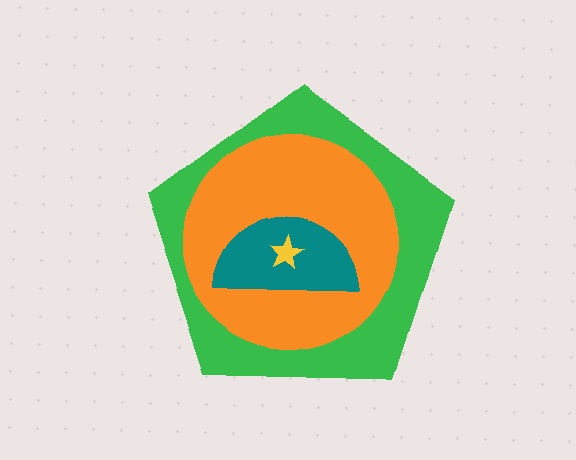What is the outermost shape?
The green pentagon.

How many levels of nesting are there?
4.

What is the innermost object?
The yellow star.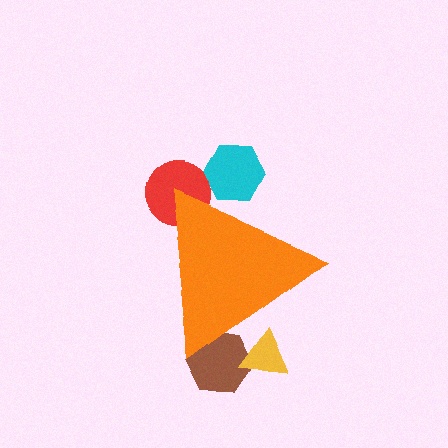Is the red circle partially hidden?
Yes, the red circle is partially hidden behind the orange triangle.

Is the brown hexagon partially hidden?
Yes, the brown hexagon is partially hidden behind the orange triangle.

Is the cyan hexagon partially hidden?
Yes, the cyan hexagon is partially hidden behind the orange triangle.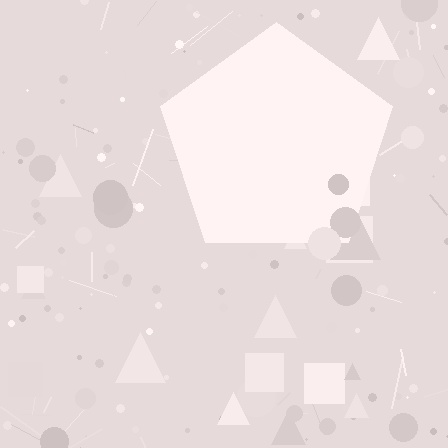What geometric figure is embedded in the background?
A pentagon is embedded in the background.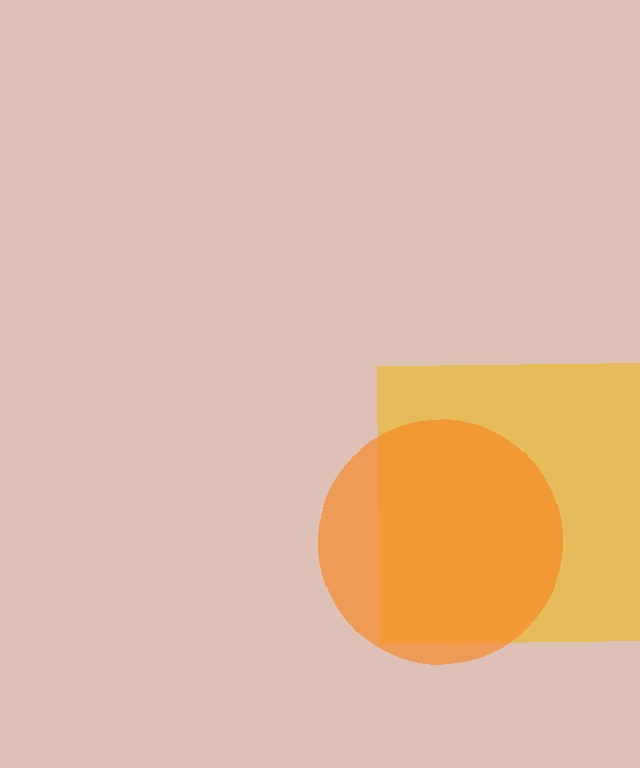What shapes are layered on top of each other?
The layered shapes are: a yellow square, an orange circle.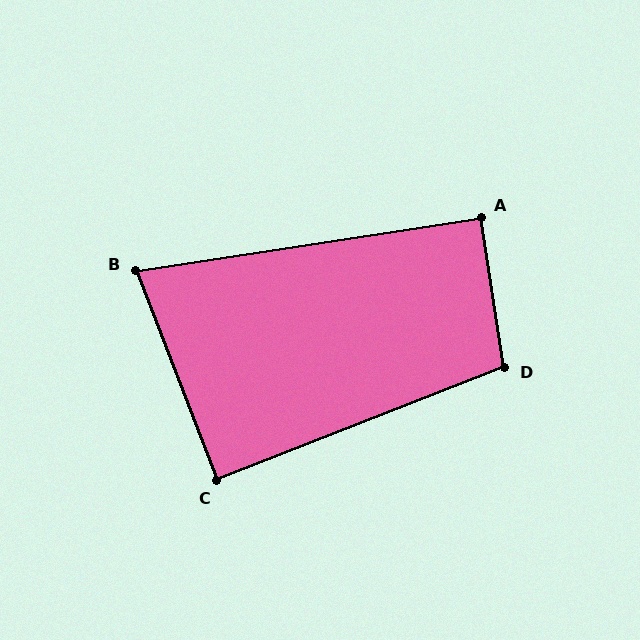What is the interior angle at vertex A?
Approximately 90 degrees (approximately right).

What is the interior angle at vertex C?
Approximately 90 degrees (approximately right).